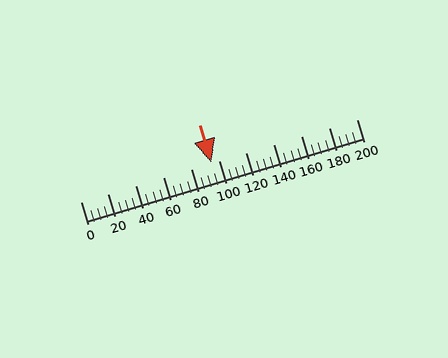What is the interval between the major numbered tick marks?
The major tick marks are spaced 20 units apart.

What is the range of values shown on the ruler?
The ruler shows values from 0 to 200.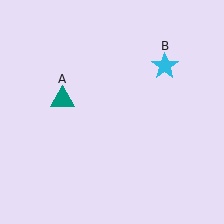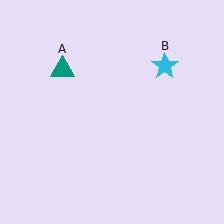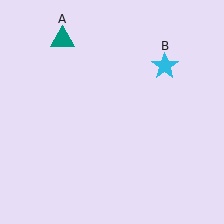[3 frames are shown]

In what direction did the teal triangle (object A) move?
The teal triangle (object A) moved up.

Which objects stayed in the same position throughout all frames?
Cyan star (object B) remained stationary.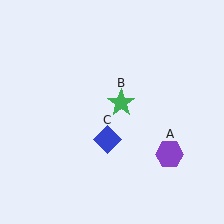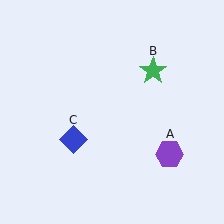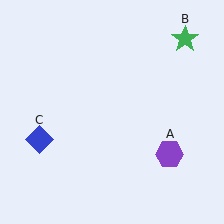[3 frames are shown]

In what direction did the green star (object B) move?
The green star (object B) moved up and to the right.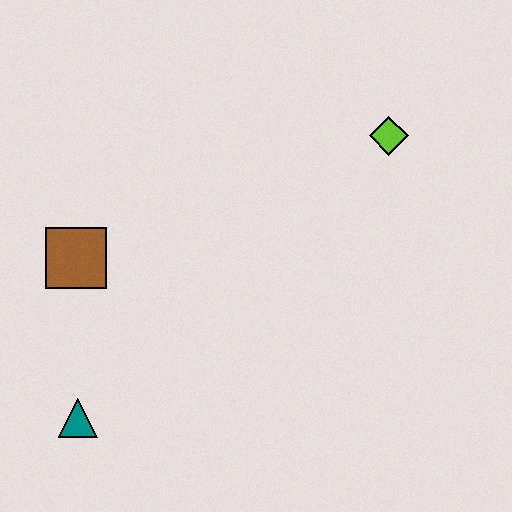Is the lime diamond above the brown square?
Yes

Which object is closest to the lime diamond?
The brown square is closest to the lime diamond.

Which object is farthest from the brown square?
The lime diamond is farthest from the brown square.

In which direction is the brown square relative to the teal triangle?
The brown square is above the teal triangle.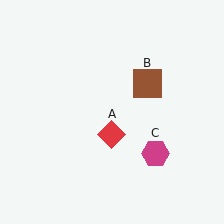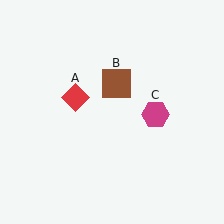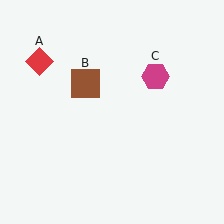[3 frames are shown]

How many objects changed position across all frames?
3 objects changed position: red diamond (object A), brown square (object B), magenta hexagon (object C).